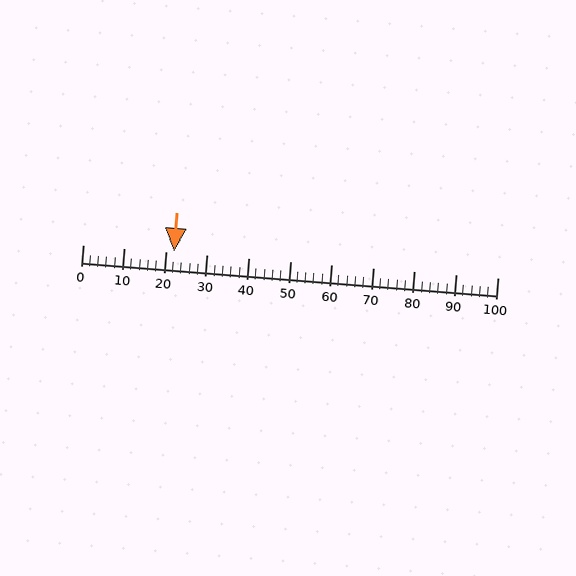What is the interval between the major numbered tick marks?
The major tick marks are spaced 10 units apart.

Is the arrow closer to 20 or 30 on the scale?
The arrow is closer to 20.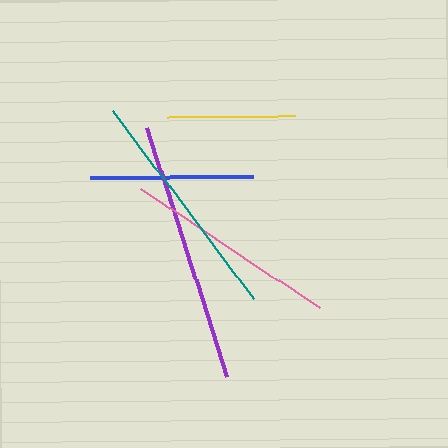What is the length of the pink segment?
The pink segment is approximately 215 pixels long.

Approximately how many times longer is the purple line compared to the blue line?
The purple line is approximately 1.6 times the length of the blue line.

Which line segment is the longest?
The purple line is the longest at approximately 262 pixels.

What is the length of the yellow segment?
The yellow segment is approximately 128 pixels long.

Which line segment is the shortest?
The yellow line is the shortest at approximately 128 pixels.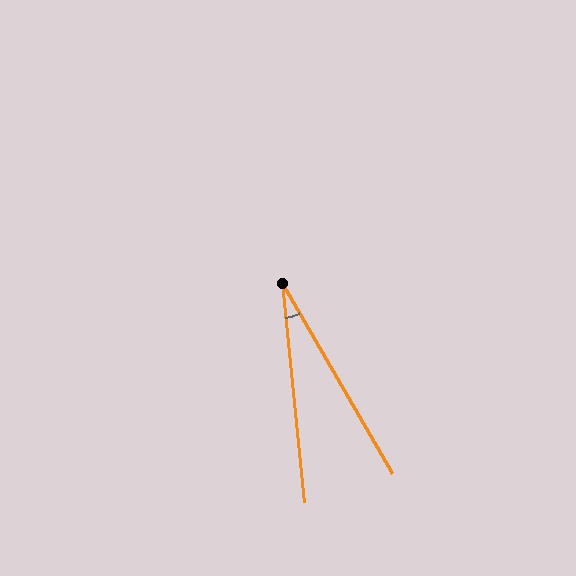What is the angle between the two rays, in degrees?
Approximately 24 degrees.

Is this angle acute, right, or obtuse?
It is acute.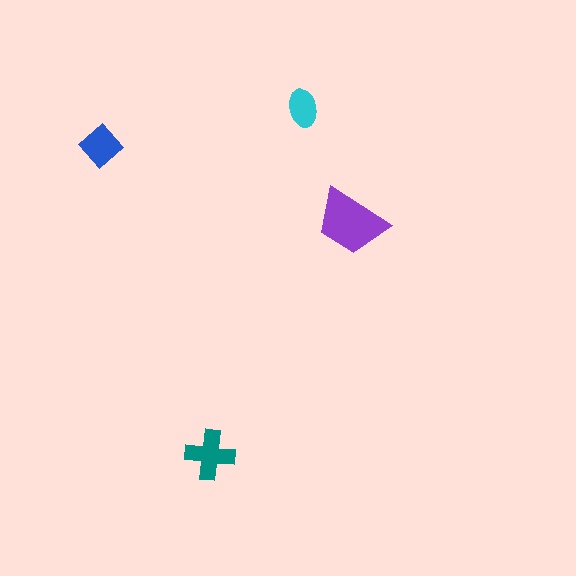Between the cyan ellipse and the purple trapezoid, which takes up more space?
The purple trapezoid.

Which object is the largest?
The purple trapezoid.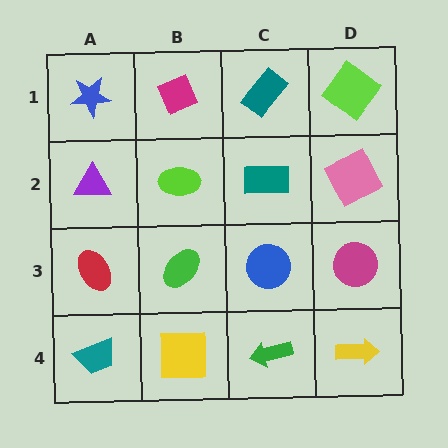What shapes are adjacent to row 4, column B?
A green ellipse (row 3, column B), a teal trapezoid (row 4, column A), a green arrow (row 4, column C).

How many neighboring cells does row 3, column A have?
3.